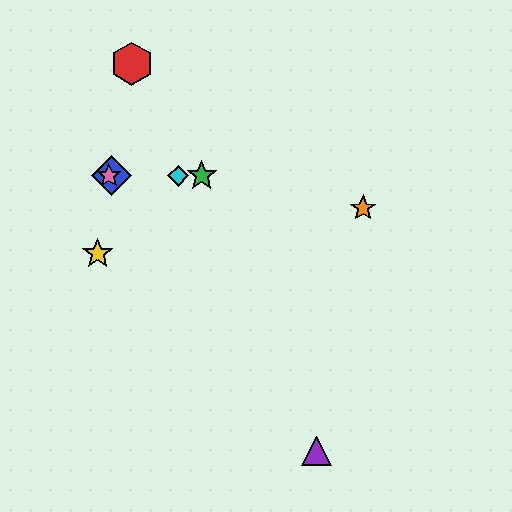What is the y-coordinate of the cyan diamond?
The cyan diamond is at y≈176.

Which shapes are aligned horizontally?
The blue diamond, the green star, the cyan diamond, the pink star are aligned horizontally.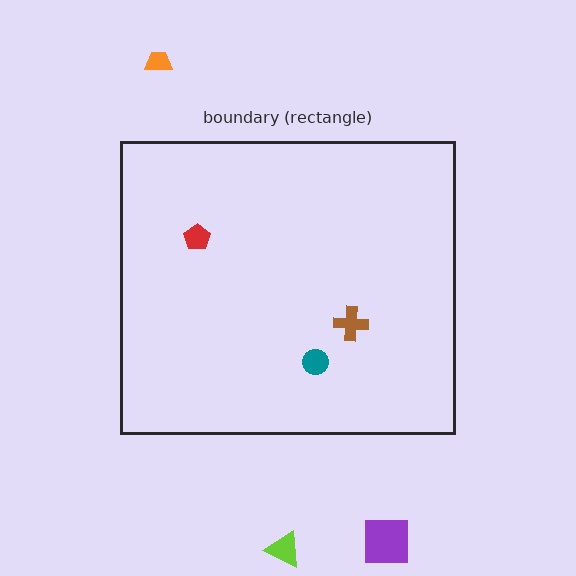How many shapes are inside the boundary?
3 inside, 3 outside.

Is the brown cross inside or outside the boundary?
Inside.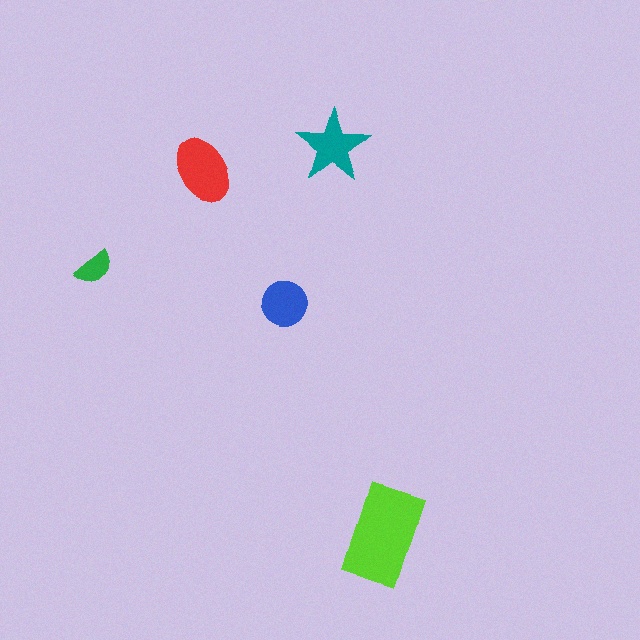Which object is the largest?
The lime rectangle.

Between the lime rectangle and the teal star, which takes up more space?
The lime rectangle.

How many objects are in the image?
There are 5 objects in the image.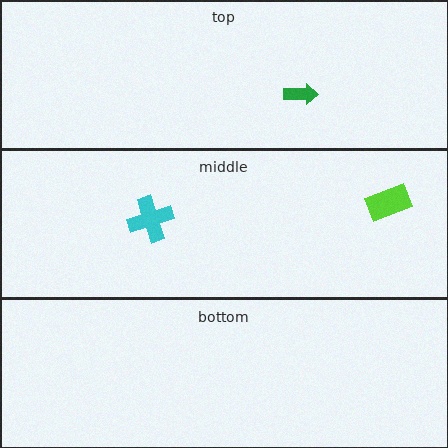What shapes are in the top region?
The green arrow.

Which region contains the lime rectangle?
The middle region.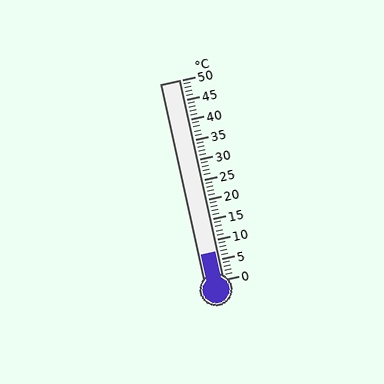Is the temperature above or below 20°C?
The temperature is below 20°C.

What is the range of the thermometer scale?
The thermometer scale ranges from 0°C to 50°C.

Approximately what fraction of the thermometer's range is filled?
The thermometer is filled to approximately 15% of its range.